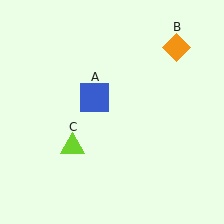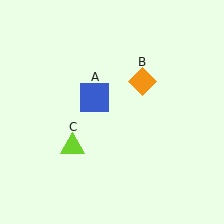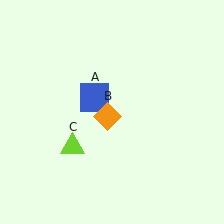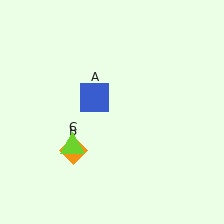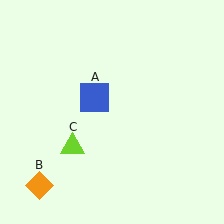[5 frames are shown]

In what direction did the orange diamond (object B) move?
The orange diamond (object B) moved down and to the left.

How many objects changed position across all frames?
1 object changed position: orange diamond (object B).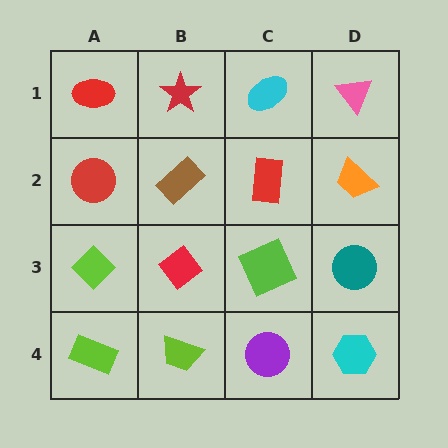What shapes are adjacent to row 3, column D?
An orange trapezoid (row 2, column D), a cyan hexagon (row 4, column D), a lime square (row 3, column C).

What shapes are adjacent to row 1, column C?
A red rectangle (row 2, column C), a red star (row 1, column B), a pink triangle (row 1, column D).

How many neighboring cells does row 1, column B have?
3.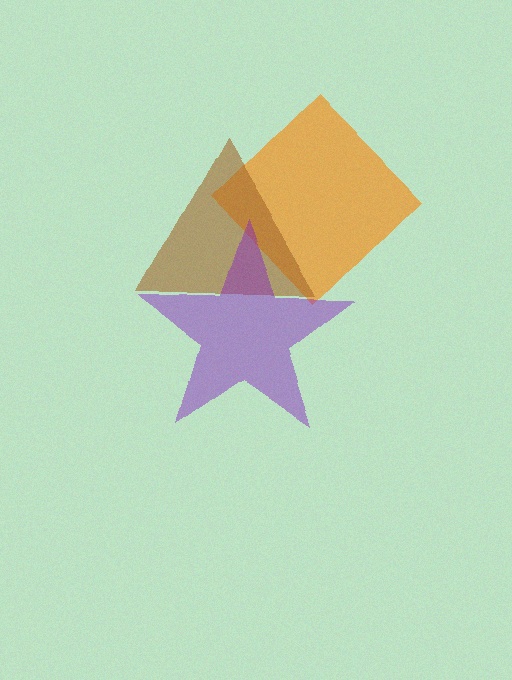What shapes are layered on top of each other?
The layered shapes are: an orange diamond, a brown triangle, a purple star.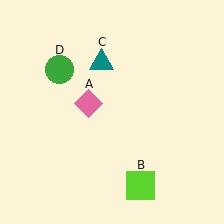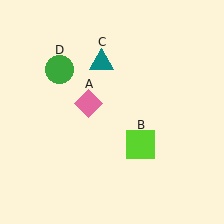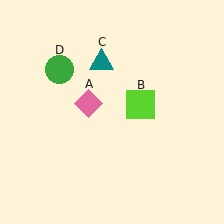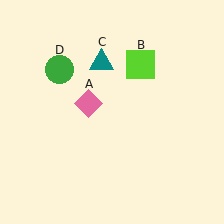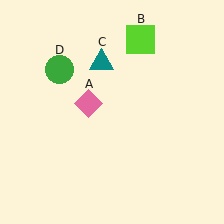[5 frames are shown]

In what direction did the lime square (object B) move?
The lime square (object B) moved up.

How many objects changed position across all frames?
1 object changed position: lime square (object B).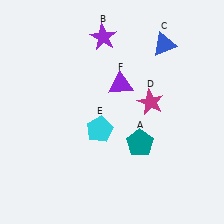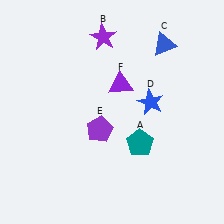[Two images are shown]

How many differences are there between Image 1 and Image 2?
There are 2 differences between the two images.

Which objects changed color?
D changed from magenta to blue. E changed from cyan to purple.